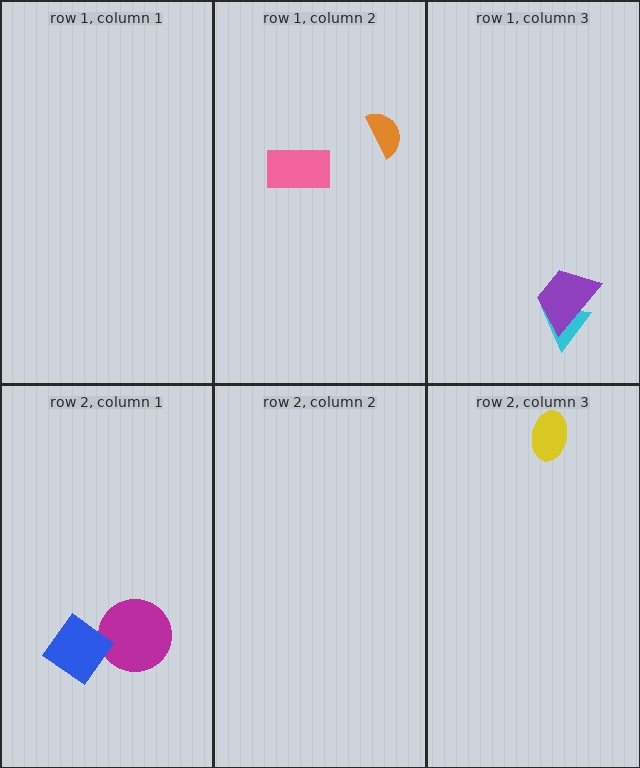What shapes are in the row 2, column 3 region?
The yellow ellipse.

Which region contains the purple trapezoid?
The row 1, column 3 region.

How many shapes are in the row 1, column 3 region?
2.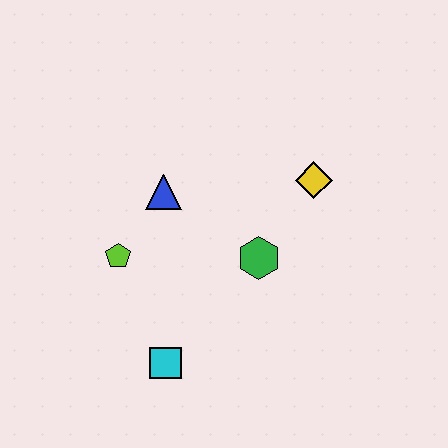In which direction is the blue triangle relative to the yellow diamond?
The blue triangle is to the left of the yellow diamond.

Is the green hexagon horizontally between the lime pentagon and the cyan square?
No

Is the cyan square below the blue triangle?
Yes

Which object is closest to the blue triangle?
The lime pentagon is closest to the blue triangle.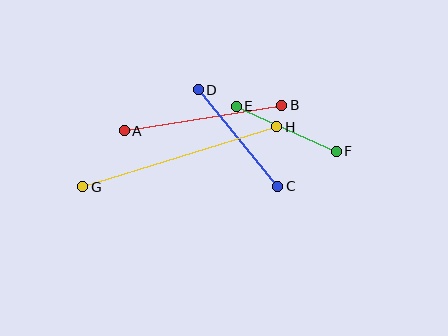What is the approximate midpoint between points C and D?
The midpoint is at approximately (238, 138) pixels.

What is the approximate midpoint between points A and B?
The midpoint is at approximately (203, 118) pixels.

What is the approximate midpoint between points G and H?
The midpoint is at approximately (180, 157) pixels.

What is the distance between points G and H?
The distance is approximately 203 pixels.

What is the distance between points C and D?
The distance is approximately 125 pixels.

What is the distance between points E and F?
The distance is approximately 110 pixels.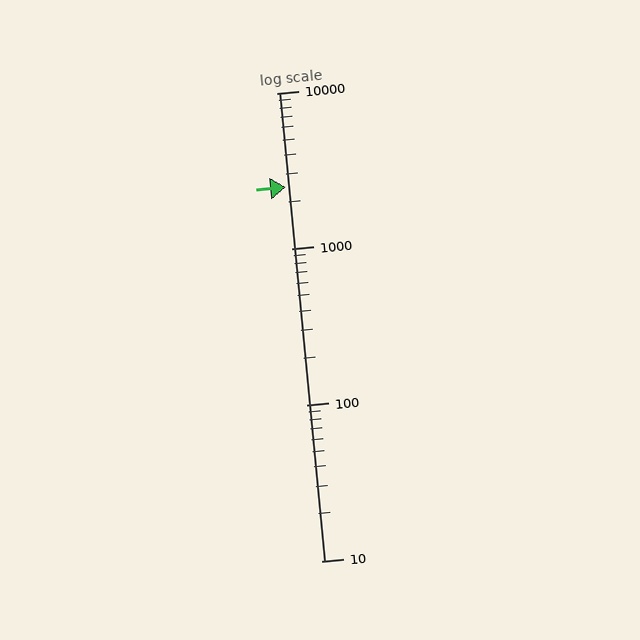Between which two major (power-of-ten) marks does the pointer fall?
The pointer is between 1000 and 10000.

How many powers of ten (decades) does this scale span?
The scale spans 3 decades, from 10 to 10000.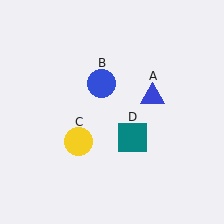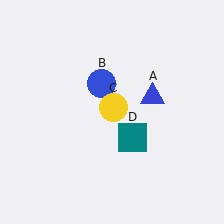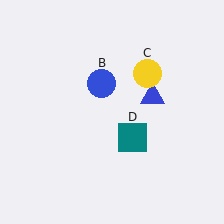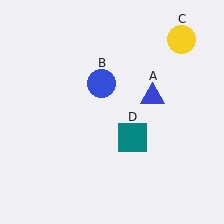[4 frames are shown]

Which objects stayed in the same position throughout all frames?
Blue triangle (object A) and blue circle (object B) and teal square (object D) remained stationary.